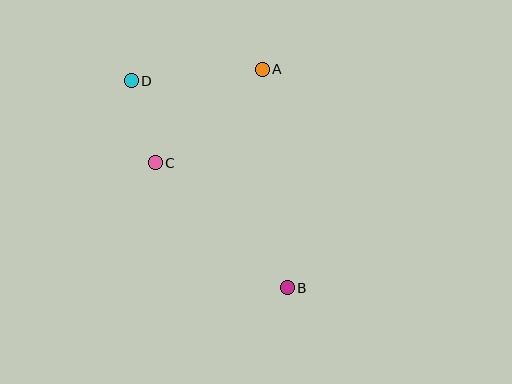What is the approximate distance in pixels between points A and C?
The distance between A and C is approximately 142 pixels.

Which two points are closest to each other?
Points C and D are closest to each other.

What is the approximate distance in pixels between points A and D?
The distance between A and D is approximately 131 pixels.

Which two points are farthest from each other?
Points B and D are farthest from each other.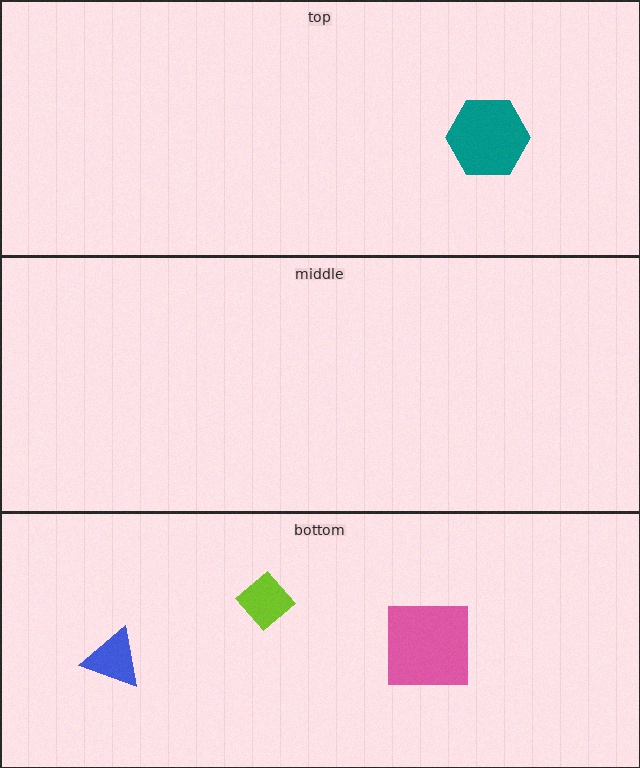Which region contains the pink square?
The bottom region.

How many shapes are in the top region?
1.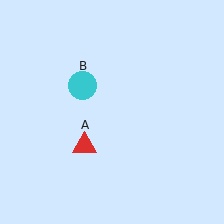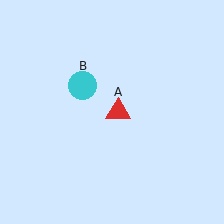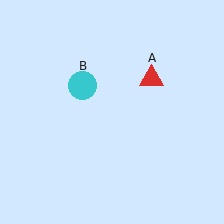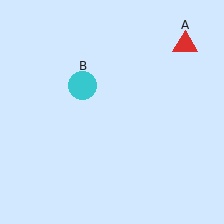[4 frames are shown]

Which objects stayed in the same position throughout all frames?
Cyan circle (object B) remained stationary.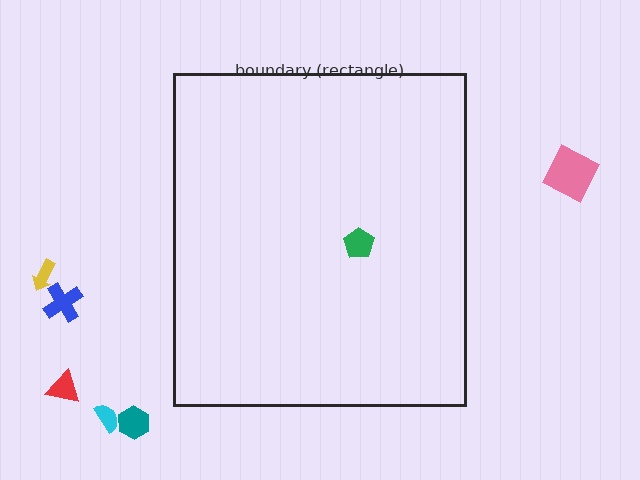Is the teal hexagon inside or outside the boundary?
Outside.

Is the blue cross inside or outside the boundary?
Outside.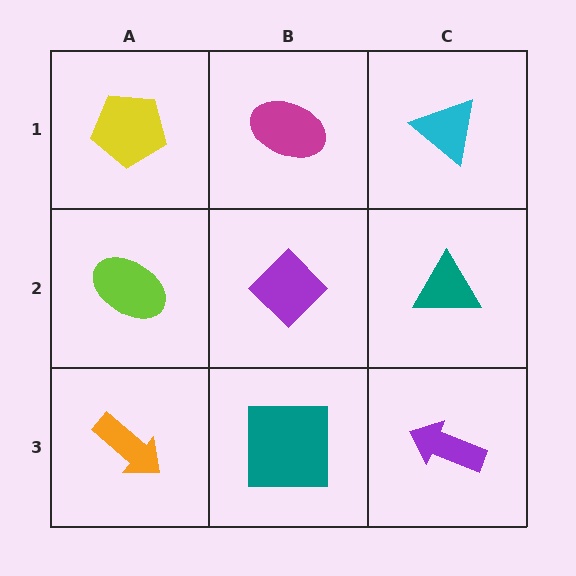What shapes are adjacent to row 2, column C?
A cyan triangle (row 1, column C), a purple arrow (row 3, column C), a purple diamond (row 2, column B).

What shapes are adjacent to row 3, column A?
A lime ellipse (row 2, column A), a teal square (row 3, column B).